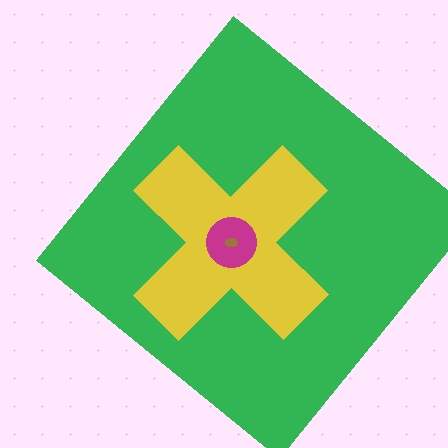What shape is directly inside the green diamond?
The yellow cross.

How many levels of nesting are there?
4.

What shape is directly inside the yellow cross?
The magenta circle.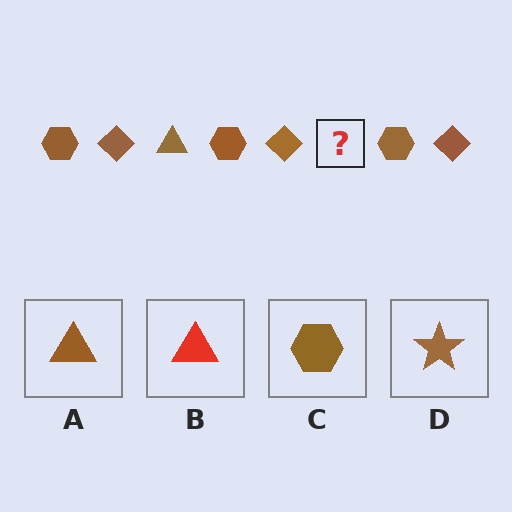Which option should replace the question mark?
Option A.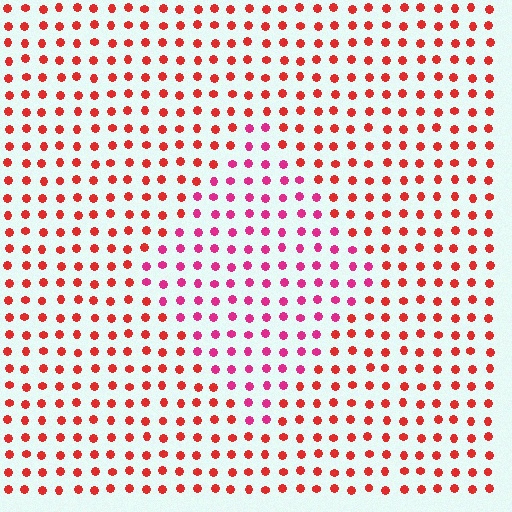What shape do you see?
I see a diamond.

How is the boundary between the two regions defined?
The boundary is defined purely by a slight shift in hue (about 33 degrees). Spacing, size, and orientation are identical on both sides.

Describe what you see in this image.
The image is filled with small red elements in a uniform arrangement. A diamond-shaped region is visible where the elements are tinted to a slightly different hue, forming a subtle color boundary.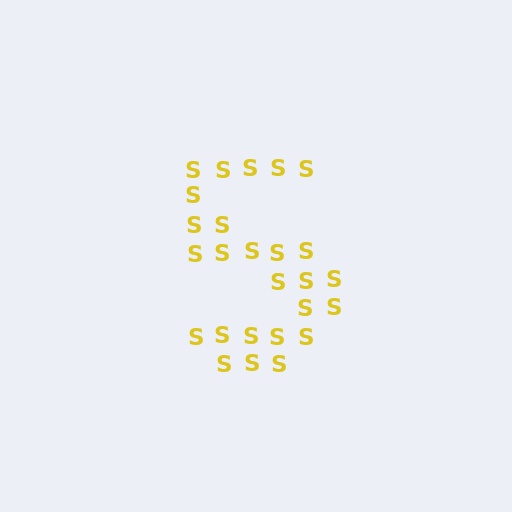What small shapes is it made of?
It is made of small letter S's.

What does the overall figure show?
The overall figure shows the letter S.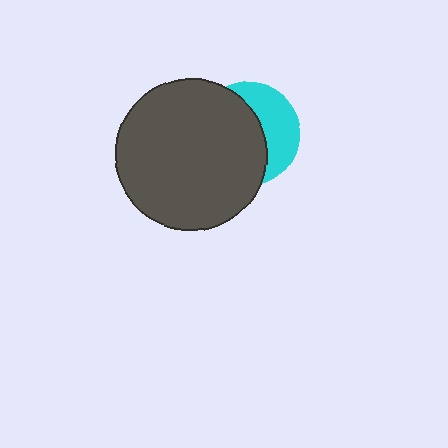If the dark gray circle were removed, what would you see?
You would see the complete cyan circle.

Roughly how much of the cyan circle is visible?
A small part of it is visible (roughly 39%).